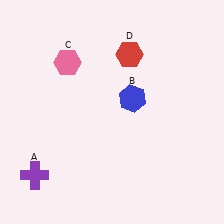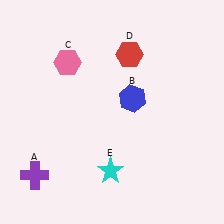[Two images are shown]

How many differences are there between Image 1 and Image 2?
There is 1 difference between the two images.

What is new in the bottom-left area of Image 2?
A cyan star (E) was added in the bottom-left area of Image 2.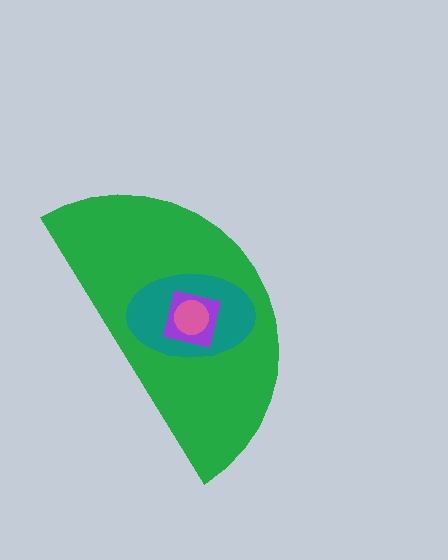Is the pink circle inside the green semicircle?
Yes.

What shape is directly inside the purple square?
The pink circle.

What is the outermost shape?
The green semicircle.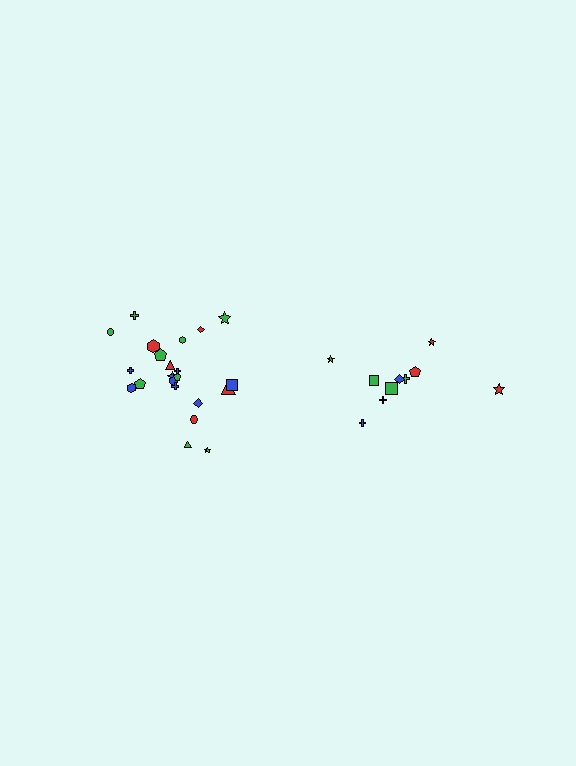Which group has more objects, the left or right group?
The left group.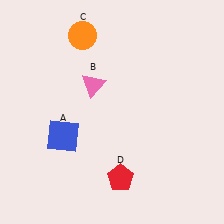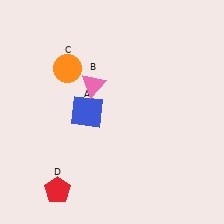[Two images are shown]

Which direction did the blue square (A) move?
The blue square (A) moved up.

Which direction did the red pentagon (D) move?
The red pentagon (D) moved left.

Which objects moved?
The objects that moved are: the blue square (A), the orange circle (C), the red pentagon (D).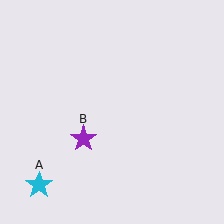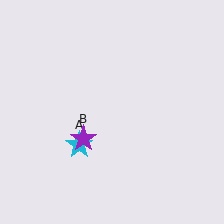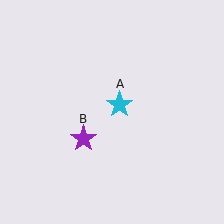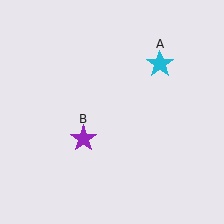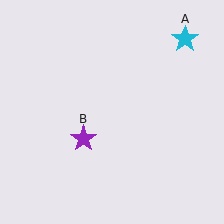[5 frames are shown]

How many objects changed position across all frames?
1 object changed position: cyan star (object A).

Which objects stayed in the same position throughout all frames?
Purple star (object B) remained stationary.